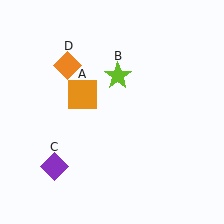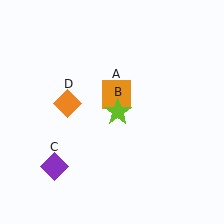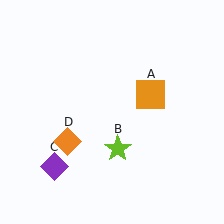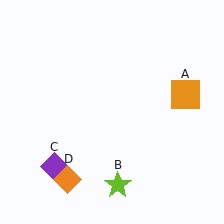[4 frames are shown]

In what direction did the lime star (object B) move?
The lime star (object B) moved down.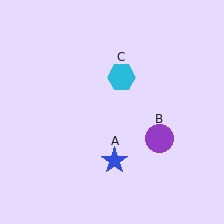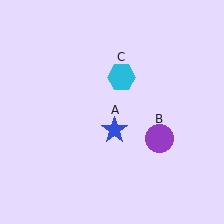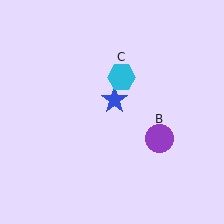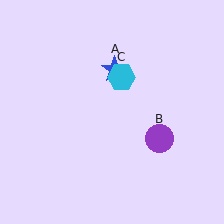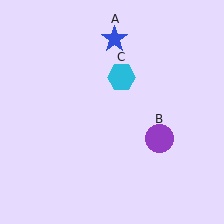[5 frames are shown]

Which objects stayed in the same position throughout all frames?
Purple circle (object B) and cyan hexagon (object C) remained stationary.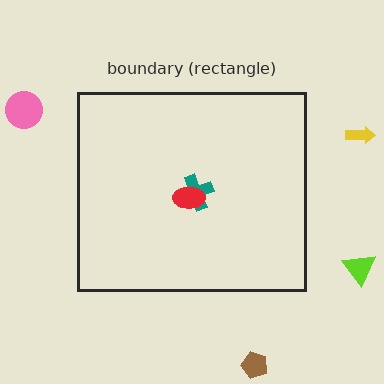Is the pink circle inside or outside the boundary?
Outside.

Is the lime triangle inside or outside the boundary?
Outside.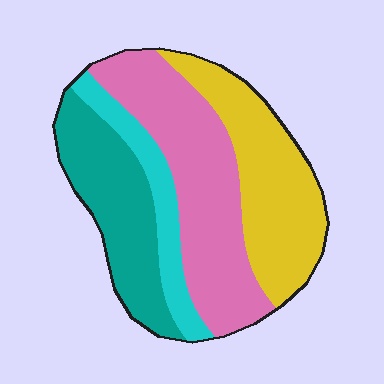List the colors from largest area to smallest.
From largest to smallest: pink, yellow, teal, cyan.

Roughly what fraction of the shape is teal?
Teal takes up between a sixth and a third of the shape.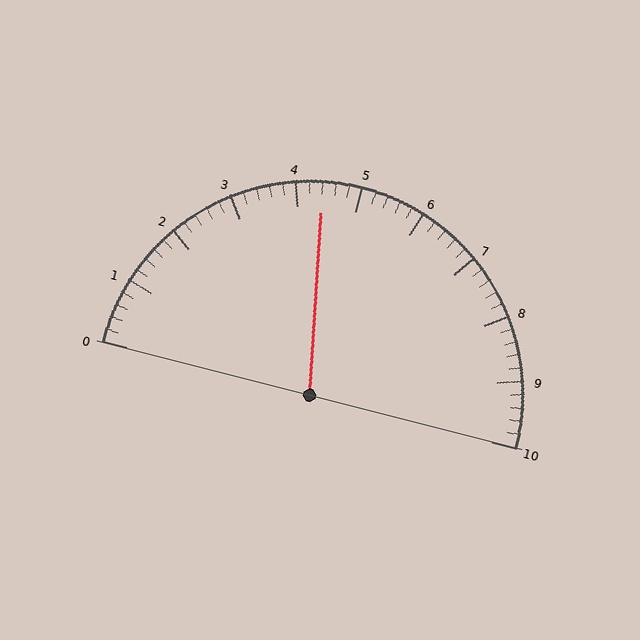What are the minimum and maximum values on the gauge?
The gauge ranges from 0 to 10.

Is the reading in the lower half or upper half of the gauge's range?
The reading is in the lower half of the range (0 to 10).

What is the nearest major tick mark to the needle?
The nearest major tick mark is 4.